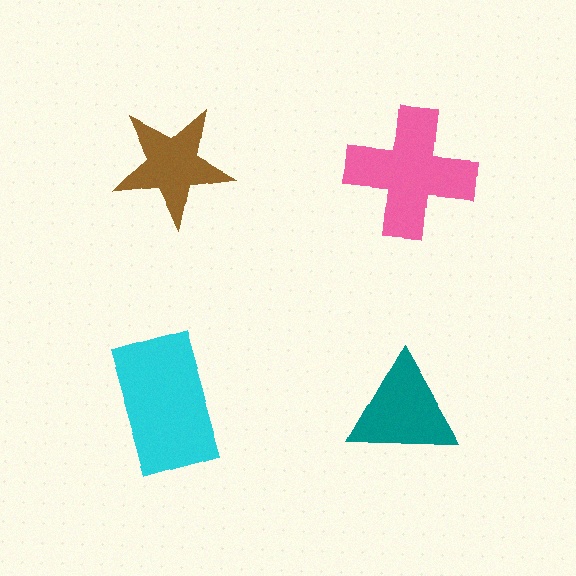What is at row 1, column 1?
A brown star.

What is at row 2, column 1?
A cyan rectangle.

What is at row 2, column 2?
A teal triangle.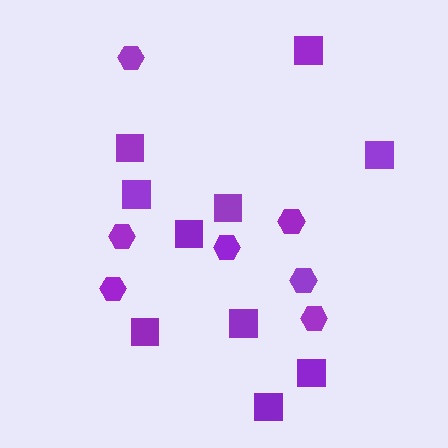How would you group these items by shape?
There are 2 groups: one group of hexagons (7) and one group of squares (10).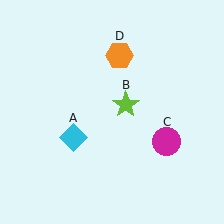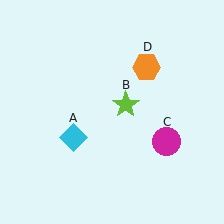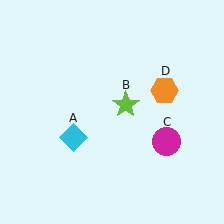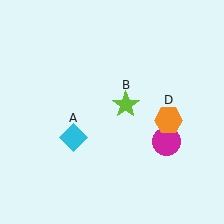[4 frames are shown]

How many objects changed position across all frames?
1 object changed position: orange hexagon (object D).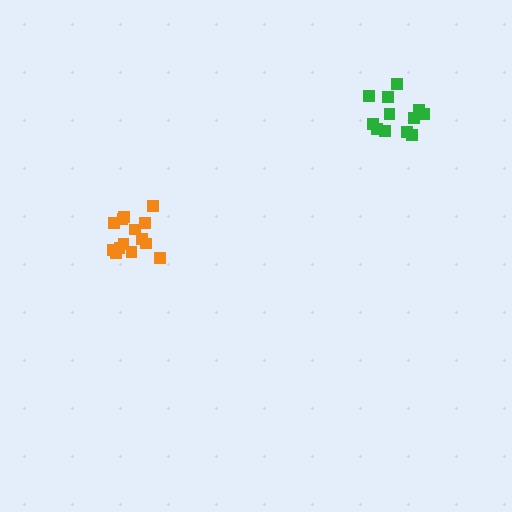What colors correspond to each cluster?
The clusters are colored: orange, green.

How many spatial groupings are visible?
There are 2 spatial groupings.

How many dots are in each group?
Group 1: 14 dots, Group 2: 12 dots (26 total).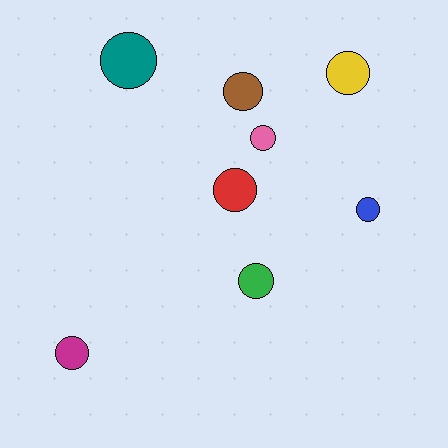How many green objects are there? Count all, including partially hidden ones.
There is 1 green object.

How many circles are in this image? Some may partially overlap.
There are 8 circles.